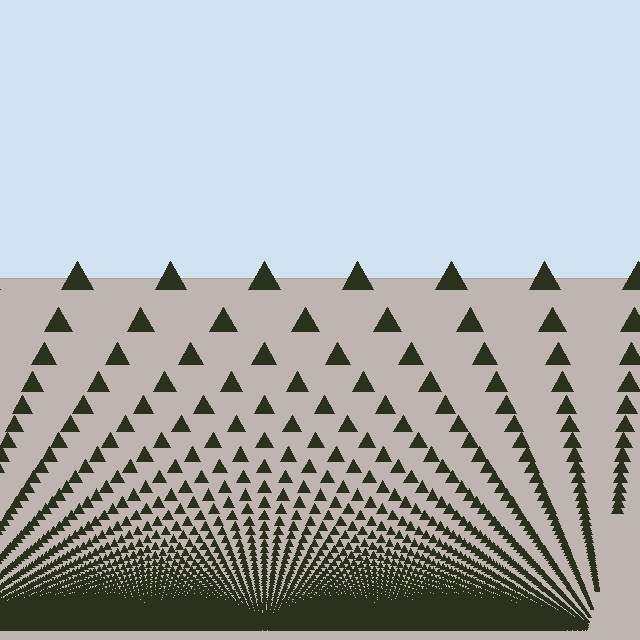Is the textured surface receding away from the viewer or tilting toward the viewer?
The surface appears to tilt toward the viewer. Texture elements get larger and sparser toward the top.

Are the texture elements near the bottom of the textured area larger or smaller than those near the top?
Smaller. The gradient is inverted — elements near the bottom are smaller and denser.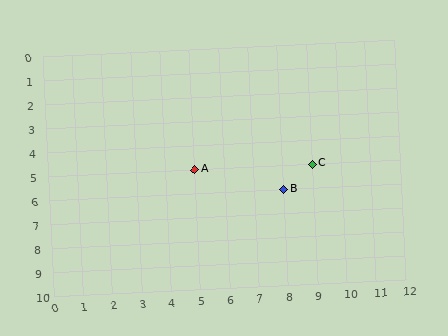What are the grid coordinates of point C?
Point C is at grid coordinates (9, 5).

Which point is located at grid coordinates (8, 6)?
Point B is at (8, 6).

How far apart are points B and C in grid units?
Points B and C are 1 column and 1 row apart (about 1.4 grid units diagonally).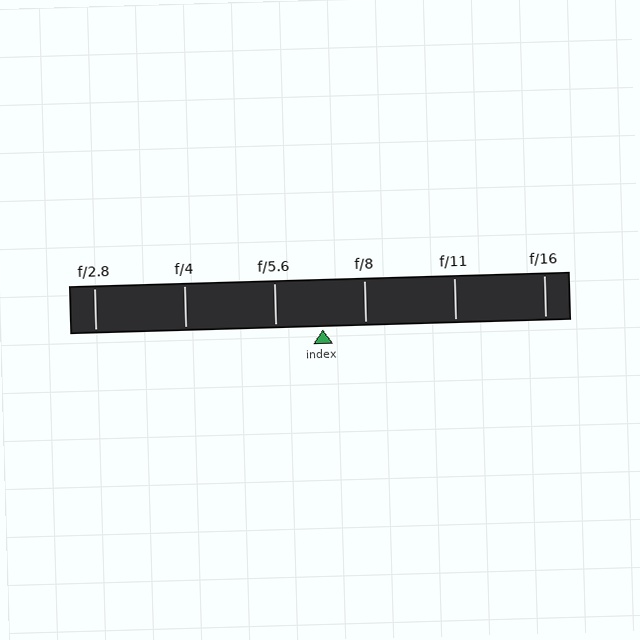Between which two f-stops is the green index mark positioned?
The index mark is between f/5.6 and f/8.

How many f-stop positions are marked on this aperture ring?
There are 6 f-stop positions marked.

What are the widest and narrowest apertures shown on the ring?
The widest aperture shown is f/2.8 and the narrowest is f/16.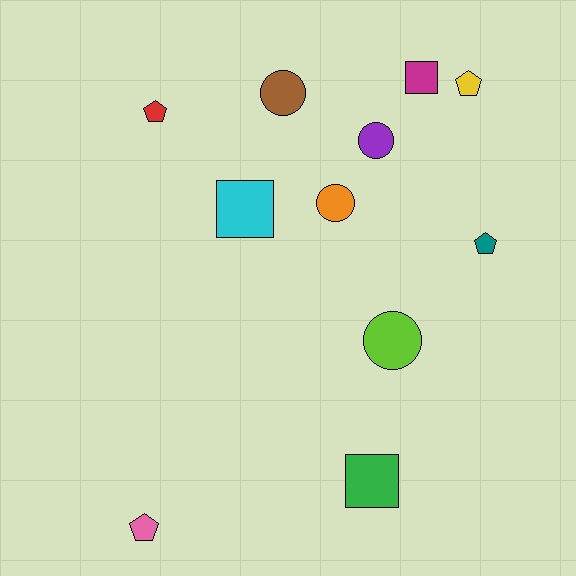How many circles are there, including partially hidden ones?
There are 4 circles.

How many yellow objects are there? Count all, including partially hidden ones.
There is 1 yellow object.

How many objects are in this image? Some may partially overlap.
There are 11 objects.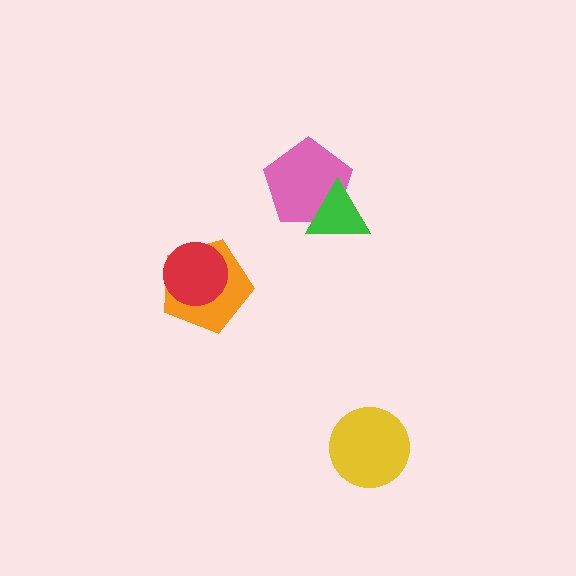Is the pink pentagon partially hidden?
Yes, it is partially covered by another shape.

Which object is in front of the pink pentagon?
The green triangle is in front of the pink pentagon.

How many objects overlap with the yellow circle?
0 objects overlap with the yellow circle.